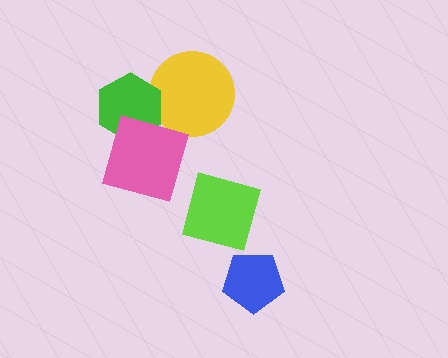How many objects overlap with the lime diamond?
0 objects overlap with the lime diamond.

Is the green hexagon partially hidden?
Yes, it is partially covered by another shape.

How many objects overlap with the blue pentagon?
0 objects overlap with the blue pentagon.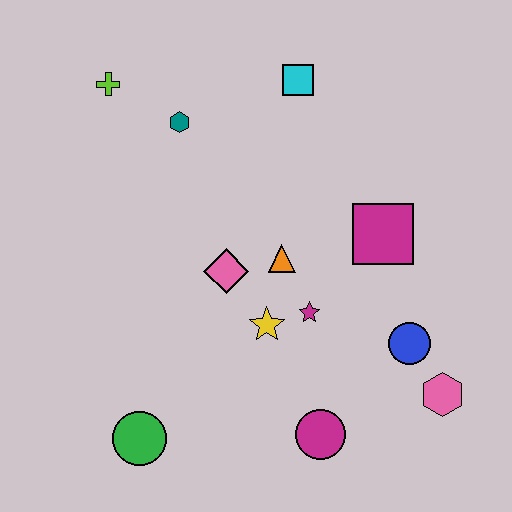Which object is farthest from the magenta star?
The lime cross is farthest from the magenta star.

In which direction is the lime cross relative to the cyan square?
The lime cross is to the left of the cyan square.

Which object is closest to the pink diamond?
The orange triangle is closest to the pink diamond.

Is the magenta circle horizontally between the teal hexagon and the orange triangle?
No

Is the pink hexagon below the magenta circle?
No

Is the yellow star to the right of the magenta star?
No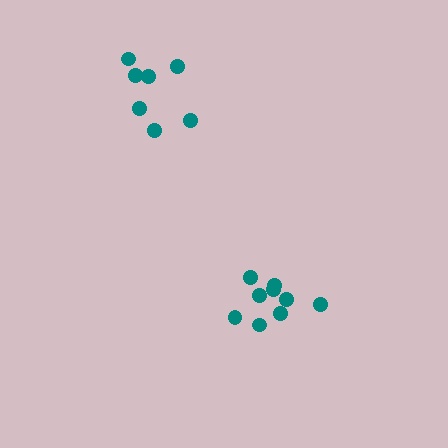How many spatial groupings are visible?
There are 2 spatial groupings.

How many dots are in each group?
Group 1: 7 dots, Group 2: 9 dots (16 total).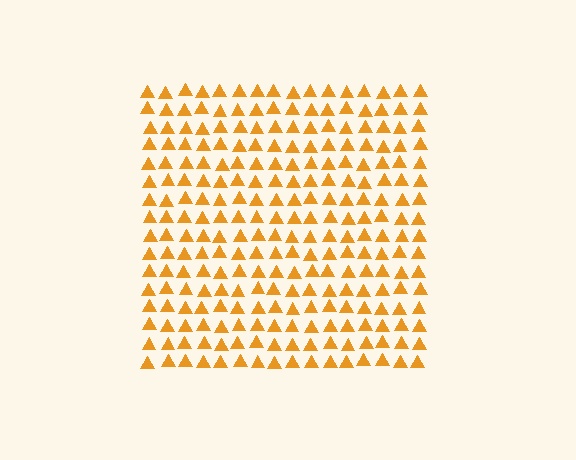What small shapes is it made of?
It is made of small triangles.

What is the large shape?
The large shape is a square.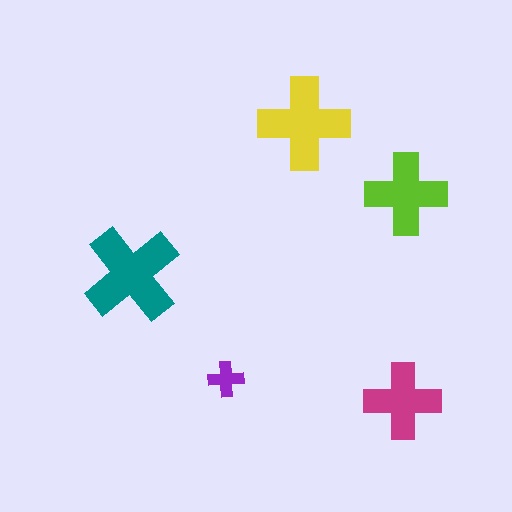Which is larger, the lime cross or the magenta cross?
The lime one.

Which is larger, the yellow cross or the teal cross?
The teal one.